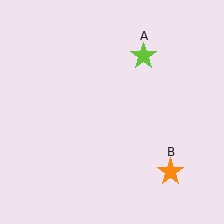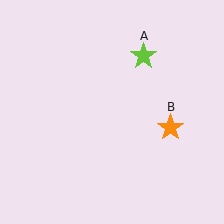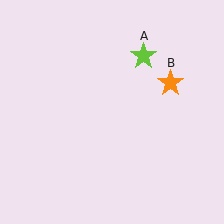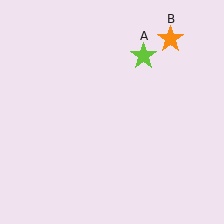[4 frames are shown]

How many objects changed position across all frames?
1 object changed position: orange star (object B).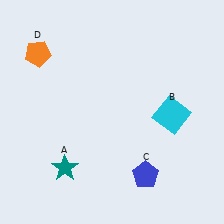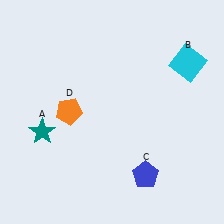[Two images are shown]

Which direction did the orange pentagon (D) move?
The orange pentagon (D) moved down.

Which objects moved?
The objects that moved are: the teal star (A), the cyan square (B), the orange pentagon (D).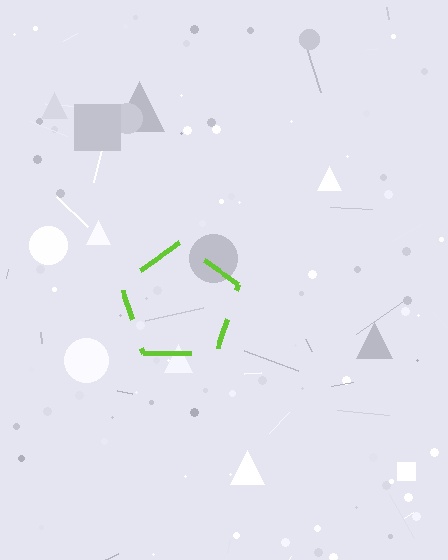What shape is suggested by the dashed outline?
The dashed outline suggests a pentagon.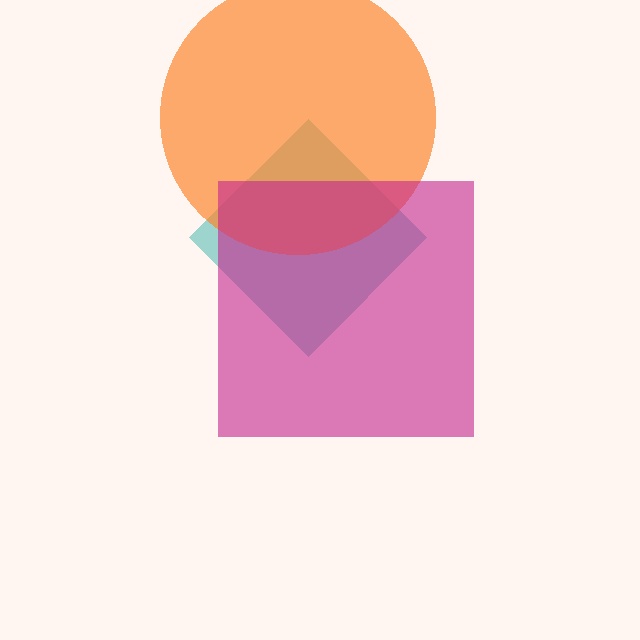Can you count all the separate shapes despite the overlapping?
Yes, there are 3 separate shapes.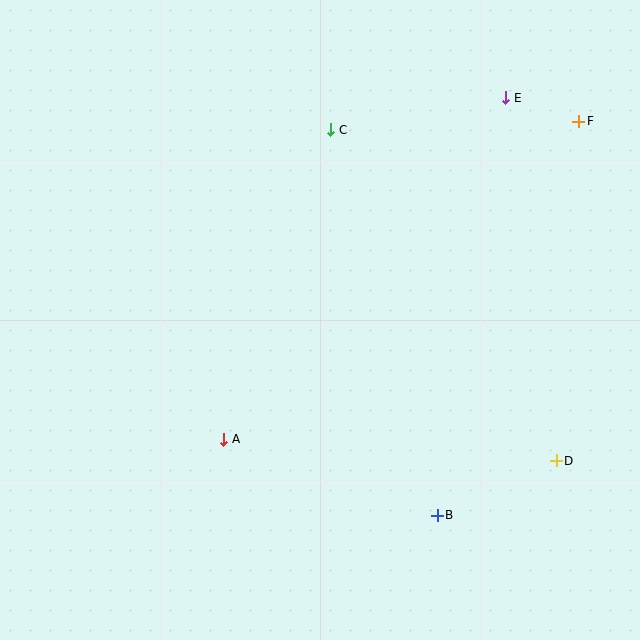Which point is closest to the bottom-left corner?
Point A is closest to the bottom-left corner.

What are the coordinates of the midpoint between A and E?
The midpoint between A and E is at (365, 269).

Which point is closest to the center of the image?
Point A at (224, 439) is closest to the center.